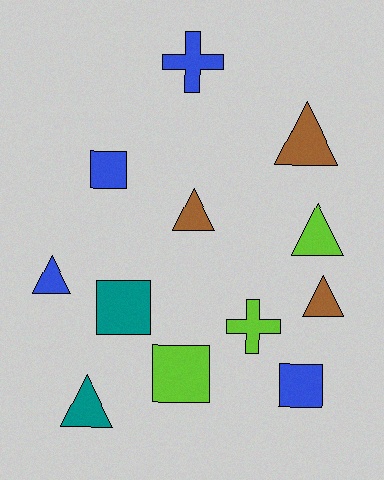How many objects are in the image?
There are 12 objects.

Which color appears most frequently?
Blue, with 4 objects.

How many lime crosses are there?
There is 1 lime cross.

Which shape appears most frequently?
Triangle, with 6 objects.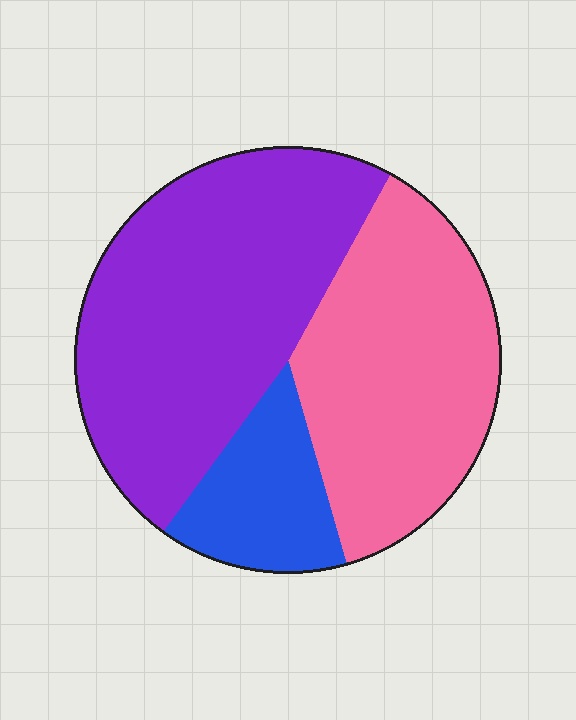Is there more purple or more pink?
Purple.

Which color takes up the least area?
Blue, at roughly 15%.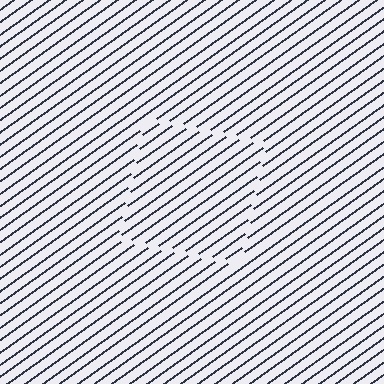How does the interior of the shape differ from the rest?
The interior of the shape contains the same grating, shifted by half a period — the contour is defined by the phase discontinuity where line-ends from the inner and outer gratings abut.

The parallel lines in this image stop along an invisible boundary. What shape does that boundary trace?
An illusory square. The interior of the shape contains the same grating, shifted by half a period — the contour is defined by the phase discontinuity where line-ends from the inner and outer gratings abut.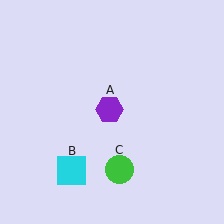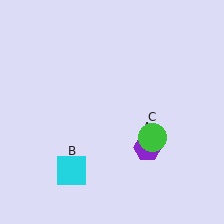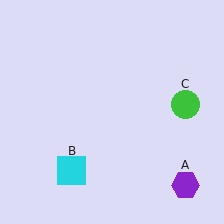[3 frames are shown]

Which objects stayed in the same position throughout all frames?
Cyan square (object B) remained stationary.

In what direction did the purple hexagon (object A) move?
The purple hexagon (object A) moved down and to the right.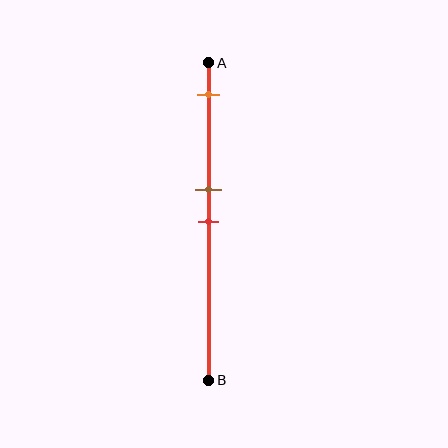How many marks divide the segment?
There are 3 marks dividing the segment.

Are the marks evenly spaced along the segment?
No, the marks are not evenly spaced.